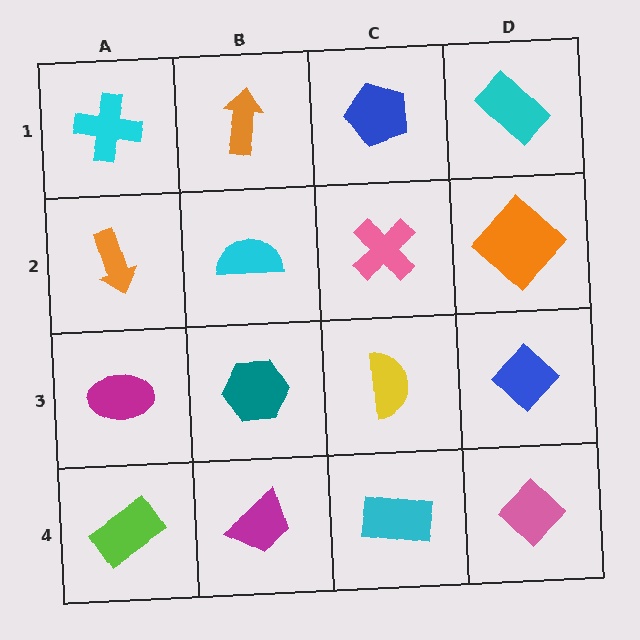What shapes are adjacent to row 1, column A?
An orange arrow (row 2, column A), an orange arrow (row 1, column B).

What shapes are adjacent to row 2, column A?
A cyan cross (row 1, column A), a magenta ellipse (row 3, column A), a cyan semicircle (row 2, column B).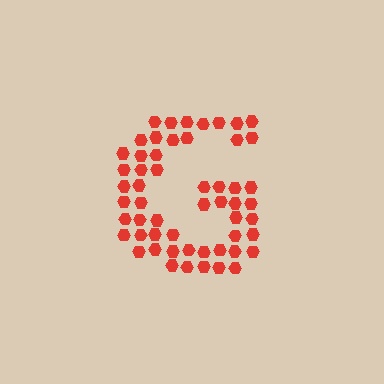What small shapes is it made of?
It is made of small hexagons.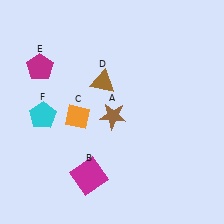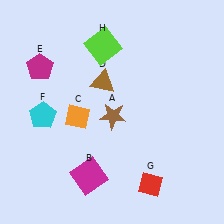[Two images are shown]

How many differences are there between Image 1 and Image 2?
There are 2 differences between the two images.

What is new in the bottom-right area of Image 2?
A red diamond (G) was added in the bottom-right area of Image 2.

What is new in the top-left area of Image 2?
A lime square (H) was added in the top-left area of Image 2.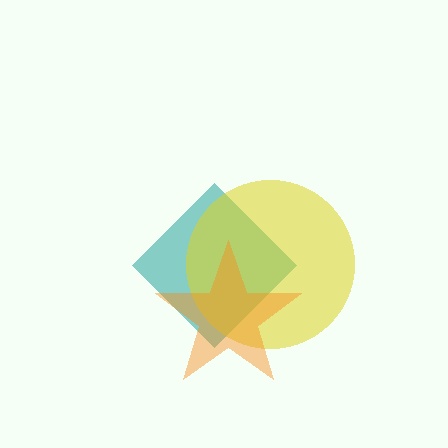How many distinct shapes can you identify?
There are 3 distinct shapes: a teal diamond, a yellow circle, an orange star.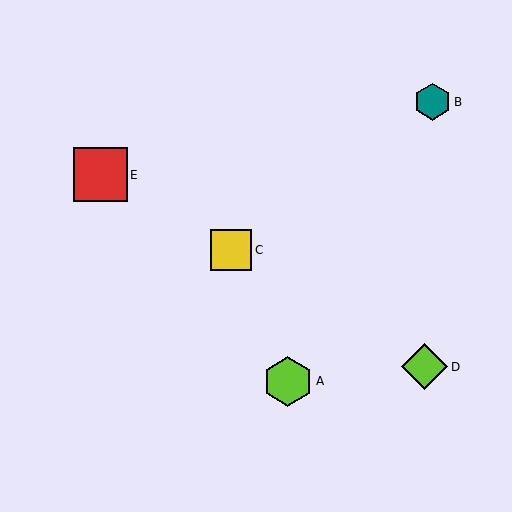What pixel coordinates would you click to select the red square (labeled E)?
Click at (100, 175) to select the red square E.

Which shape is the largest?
The red square (labeled E) is the largest.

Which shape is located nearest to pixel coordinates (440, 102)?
The teal hexagon (labeled B) at (432, 102) is nearest to that location.